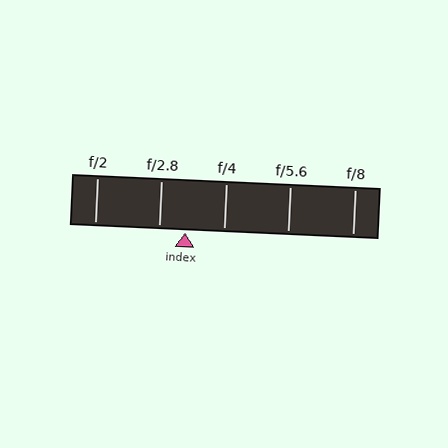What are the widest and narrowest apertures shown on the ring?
The widest aperture shown is f/2 and the narrowest is f/8.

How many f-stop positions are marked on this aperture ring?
There are 5 f-stop positions marked.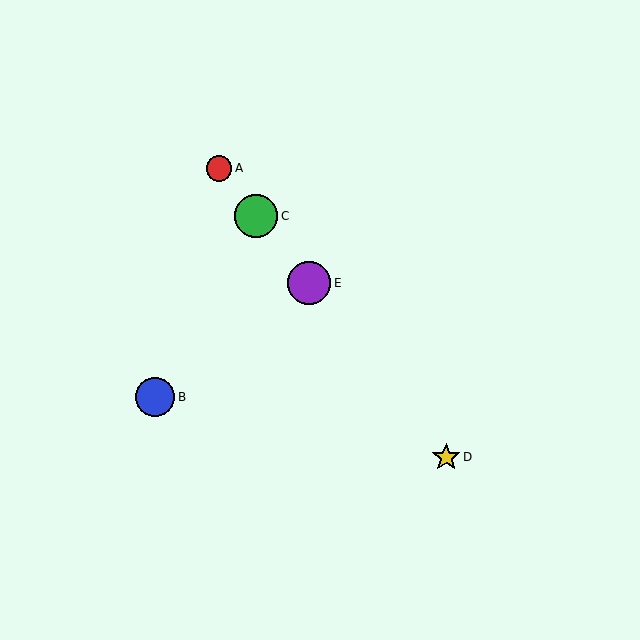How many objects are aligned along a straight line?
4 objects (A, C, D, E) are aligned along a straight line.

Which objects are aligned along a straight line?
Objects A, C, D, E are aligned along a straight line.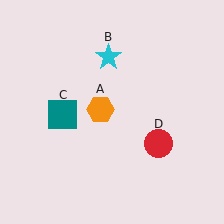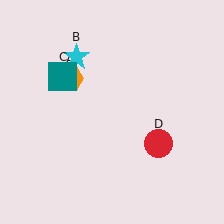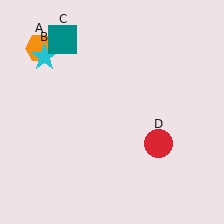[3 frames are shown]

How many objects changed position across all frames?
3 objects changed position: orange hexagon (object A), cyan star (object B), teal square (object C).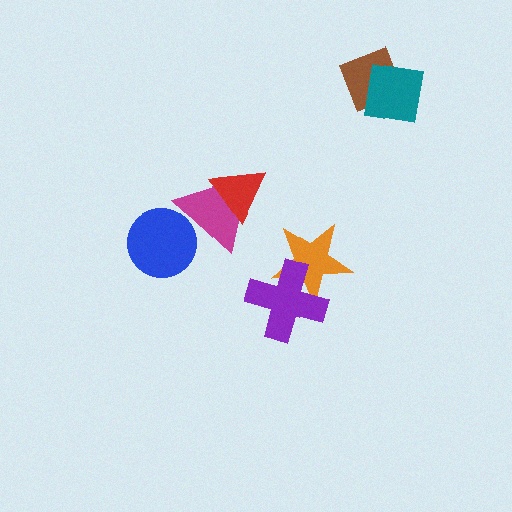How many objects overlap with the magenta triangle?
2 objects overlap with the magenta triangle.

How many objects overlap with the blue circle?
1 object overlaps with the blue circle.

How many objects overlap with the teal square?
1 object overlaps with the teal square.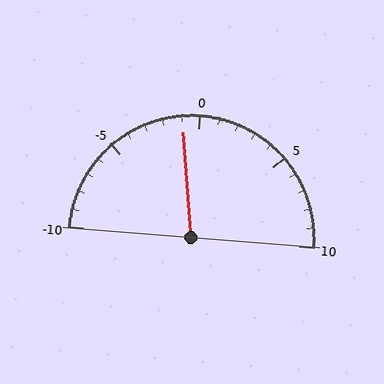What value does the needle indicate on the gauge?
The needle indicates approximately -1.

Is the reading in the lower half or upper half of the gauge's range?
The reading is in the lower half of the range (-10 to 10).